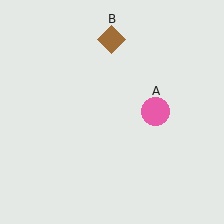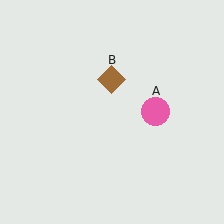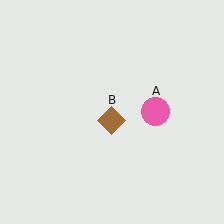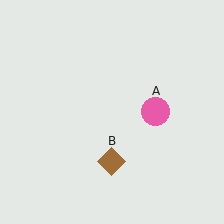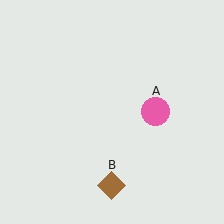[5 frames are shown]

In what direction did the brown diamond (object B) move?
The brown diamond (object B) moved down.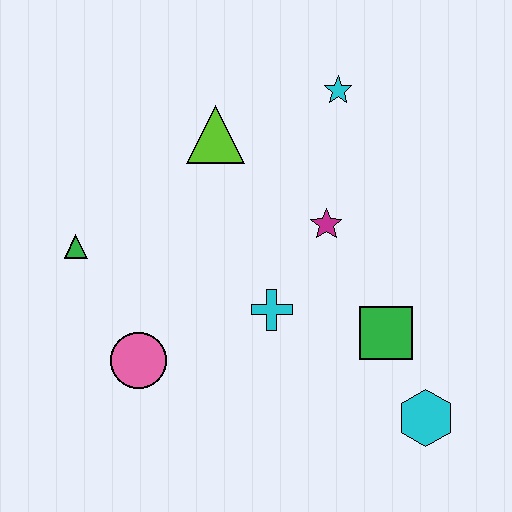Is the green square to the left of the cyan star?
No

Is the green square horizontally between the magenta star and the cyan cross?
No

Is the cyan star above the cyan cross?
Yes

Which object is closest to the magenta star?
The cyan cross is closest to the magenta star.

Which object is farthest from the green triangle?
The cyan hexagon is farthest from the green triangle.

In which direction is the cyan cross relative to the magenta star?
The cyan cross is below the magenta star.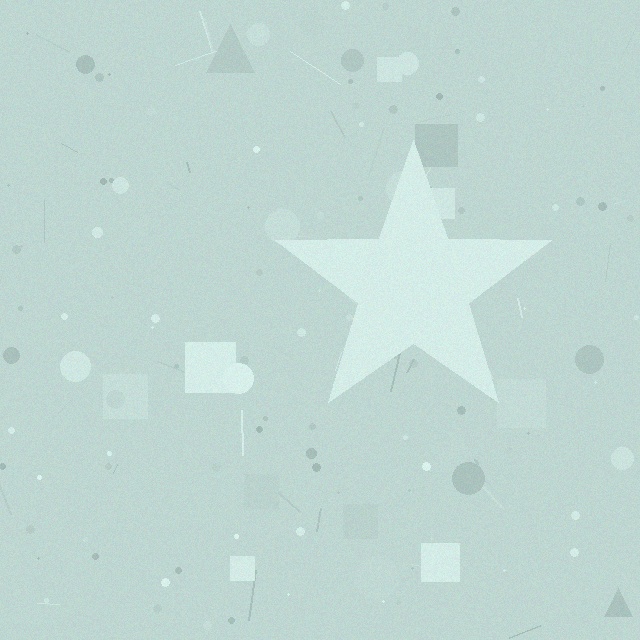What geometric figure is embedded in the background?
A star is embedded in the background.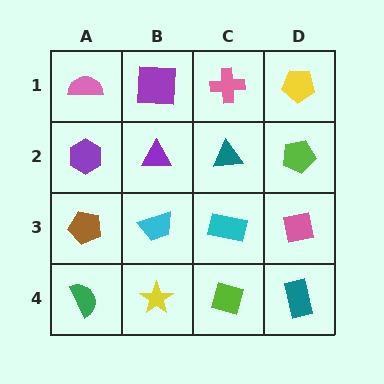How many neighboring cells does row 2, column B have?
4.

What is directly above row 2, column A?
A pink semicircle.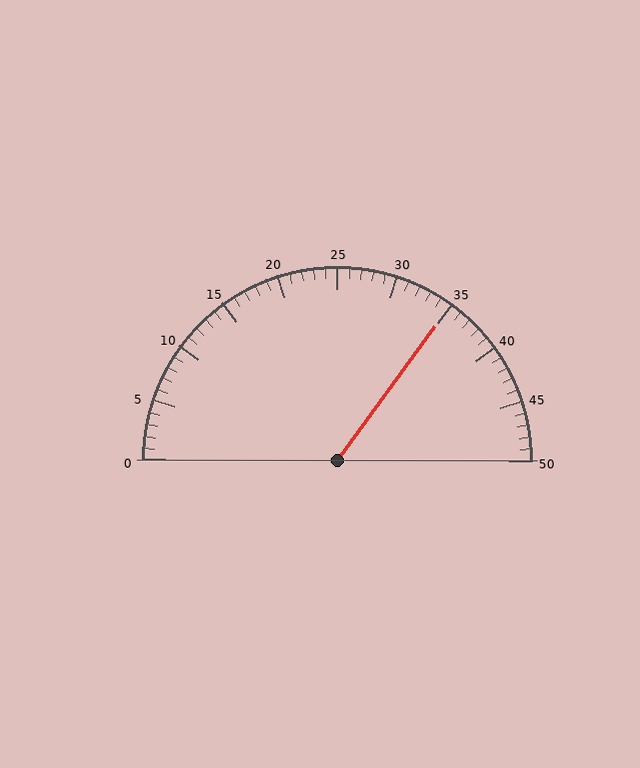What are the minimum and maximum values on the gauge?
The gauge ranges from 0 to 50.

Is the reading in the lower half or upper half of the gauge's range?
The reading is in the upper half of the range (0 to 50).